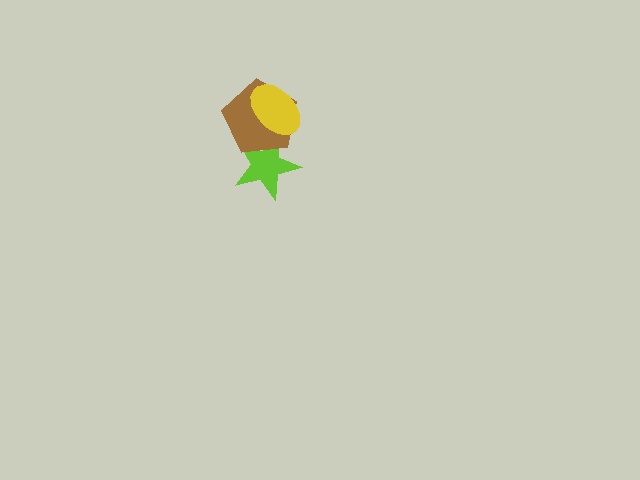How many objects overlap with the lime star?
2 objects overlap with the lime star.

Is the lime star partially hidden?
Yes, it is partially covered by another shape.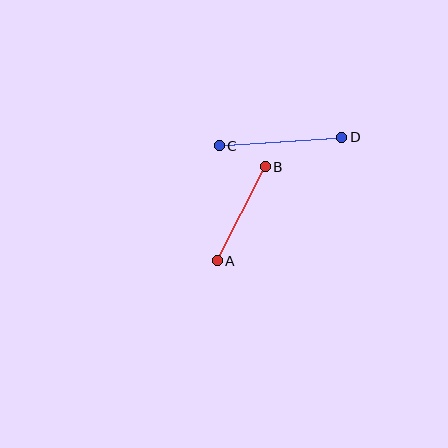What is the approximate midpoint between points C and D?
The midpoint is at approximately (281, 142) pixels.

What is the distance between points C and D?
The distance is approximately 123 pixels.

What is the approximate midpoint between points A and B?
The midpoint is at approximately (241, 214) pixels.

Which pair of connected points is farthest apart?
Points C and D are farthest apart.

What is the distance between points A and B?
The distance is approximately 106 pixels.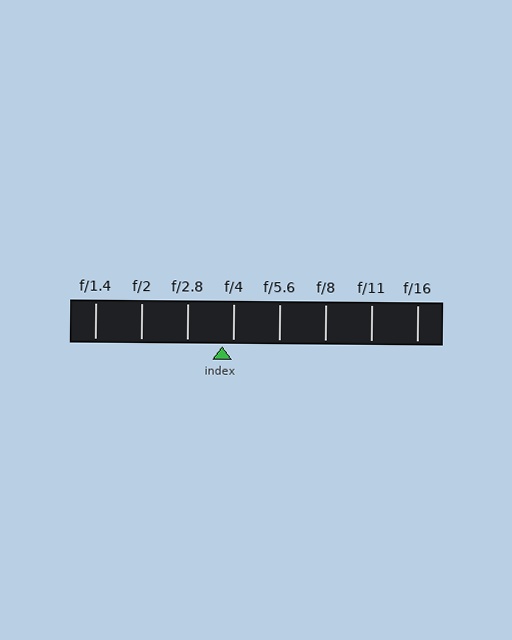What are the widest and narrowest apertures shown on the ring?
The widest aperture shown is f/1.4 and the narrowest is f/16.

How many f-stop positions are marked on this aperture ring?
There are 8 f-stop positions marked.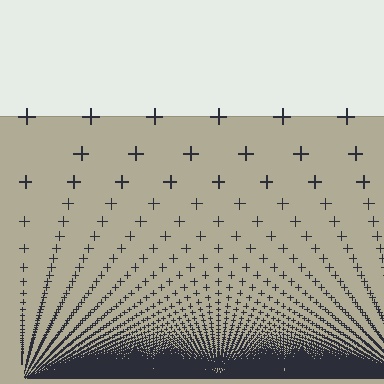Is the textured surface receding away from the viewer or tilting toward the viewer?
The surface appears to tilt toward the viewer. Texture elements get larger and sparser toward the top.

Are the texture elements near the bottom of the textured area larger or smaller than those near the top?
Smaller. The gradient is inverted — elements near the bottom are smaller and denser.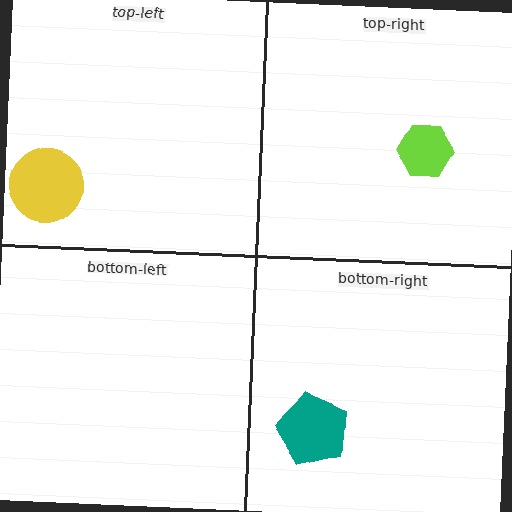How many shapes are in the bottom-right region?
1.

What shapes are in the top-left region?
The yellow circle.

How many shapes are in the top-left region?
1.